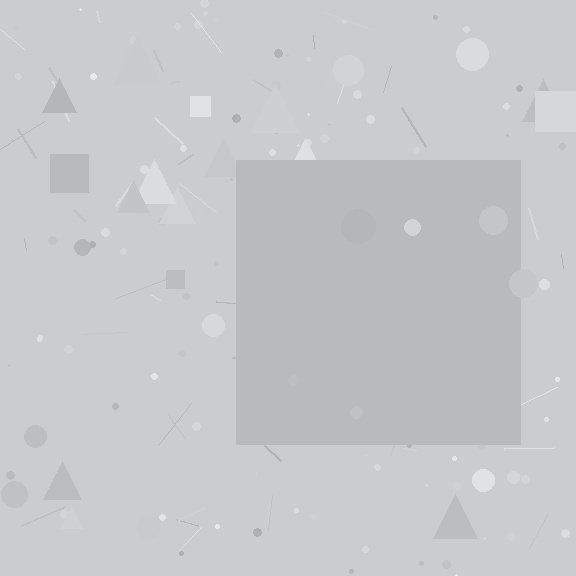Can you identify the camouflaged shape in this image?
The camouflaged shape is a square.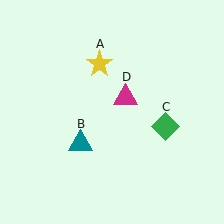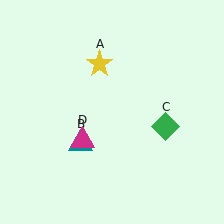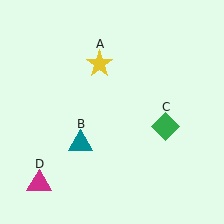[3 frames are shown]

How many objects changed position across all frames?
1 object changed position: magenta triangle (object D).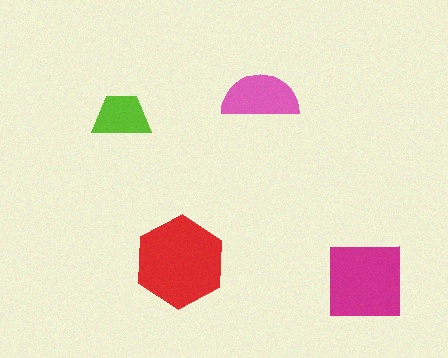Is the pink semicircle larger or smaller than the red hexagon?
Smaller.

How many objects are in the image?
There are 4 objects in the image.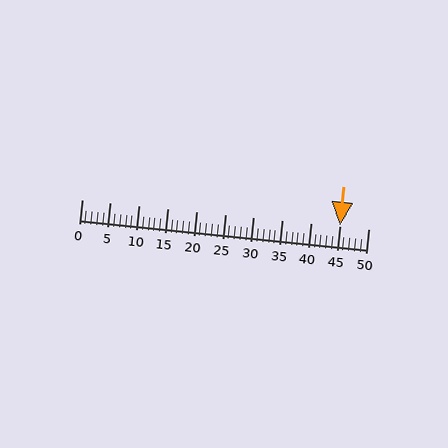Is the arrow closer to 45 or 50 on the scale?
The arrow is closer to 45.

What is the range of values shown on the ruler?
The ruler shows values from 0 to 50.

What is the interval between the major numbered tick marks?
The major tick marks are spaced 5 units apart.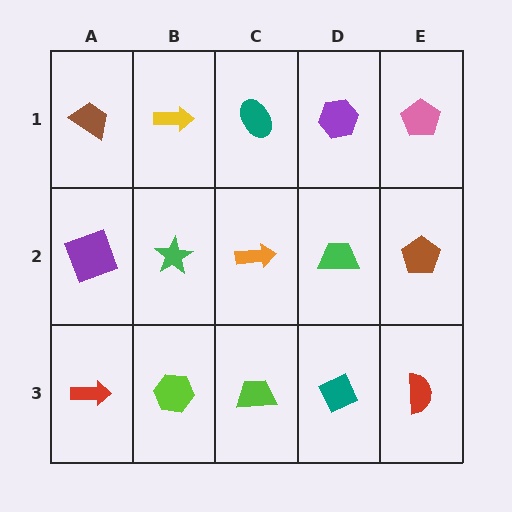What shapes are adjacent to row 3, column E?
A brown pentagon (row 2, column E), a teal diamond (row 3, column D).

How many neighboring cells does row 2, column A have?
3.